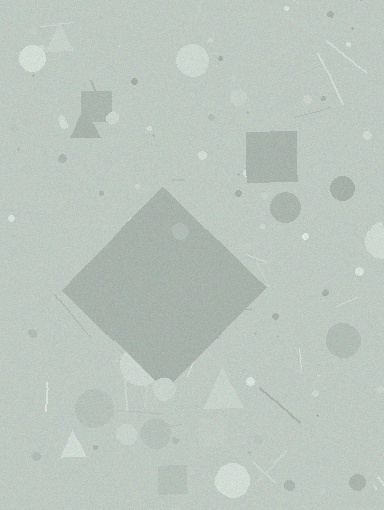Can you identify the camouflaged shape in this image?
The camouflaged shape is a diamond.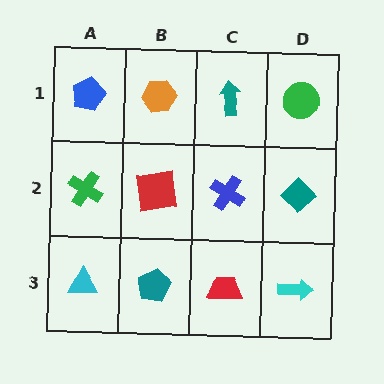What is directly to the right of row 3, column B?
A red trapezoid.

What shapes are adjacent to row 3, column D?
A teal diamond (row 2, column D), a red trapezoid (row 3, column C).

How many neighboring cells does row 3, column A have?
2.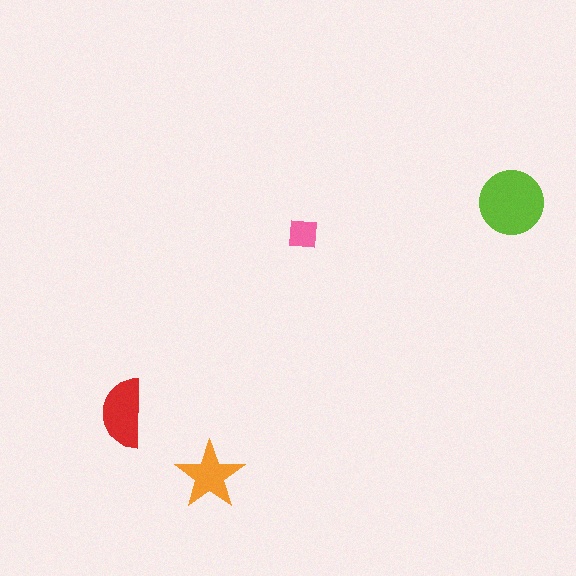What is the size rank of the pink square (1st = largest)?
4th.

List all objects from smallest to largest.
The pink square, the orange star, the red semicircle, the lime circle.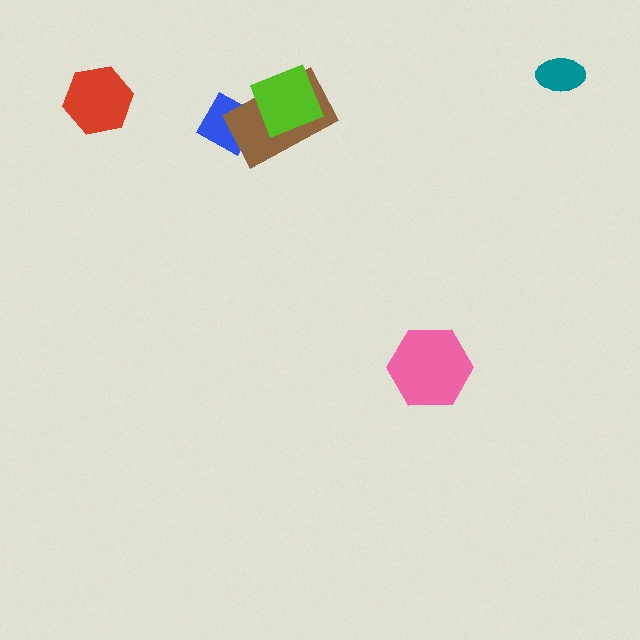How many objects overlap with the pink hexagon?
0 objects overlap with the pink hexagon.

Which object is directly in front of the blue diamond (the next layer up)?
The brown rectangle is directly in front of the blue diamond.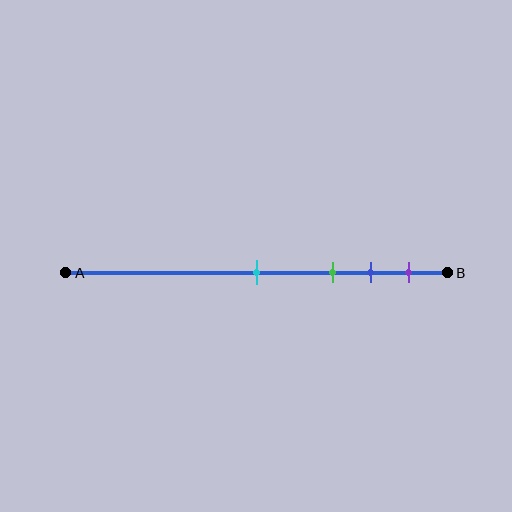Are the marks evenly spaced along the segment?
No, the marks are not evenly spaced.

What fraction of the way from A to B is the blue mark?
The blue mark is approximately 80% (0.8) of the way from A to B.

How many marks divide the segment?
There are 4 marks dividing the segment.